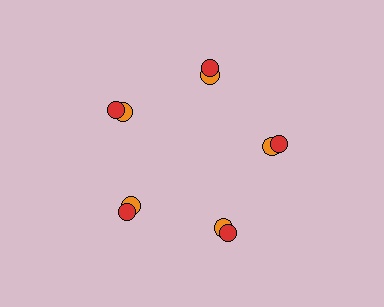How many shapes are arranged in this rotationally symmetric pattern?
There are 10 shapes, arranged in 5 groups of 2.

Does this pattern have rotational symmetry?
Yes, this pattern has 5-fold rotational symmetry. It looks the same after rotating 72 degrees around the center.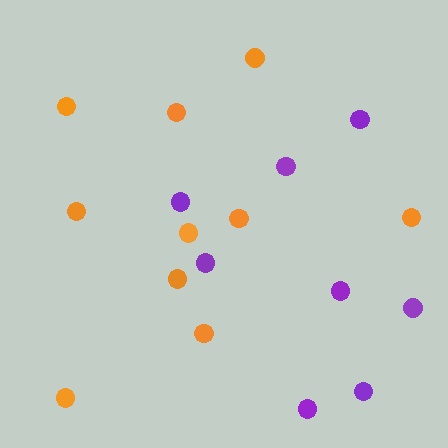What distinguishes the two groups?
There are 2 groups: one group of orange circles (10) and one group of purple circles (8).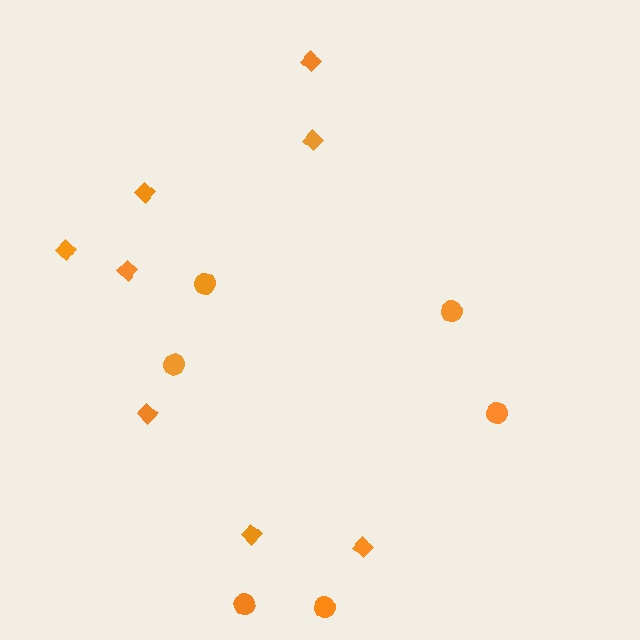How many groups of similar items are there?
There are 2 groups: one group of circles (6) and one group of diamonds (8).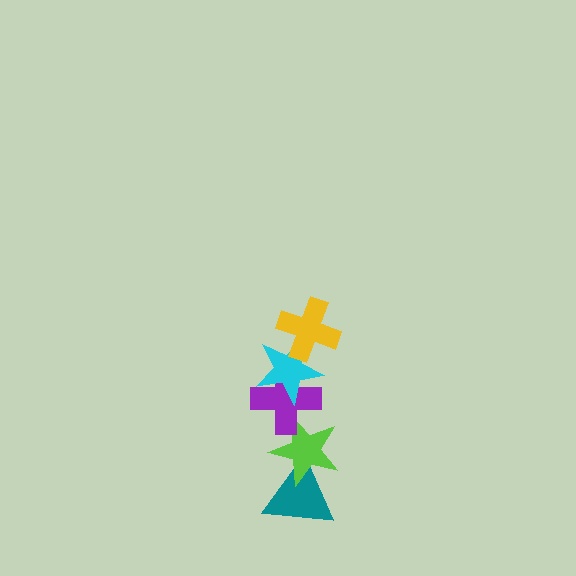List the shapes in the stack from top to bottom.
From top to bottom: the yellow cross, the cyan star, the purple cross, the lime star, the teal triangle.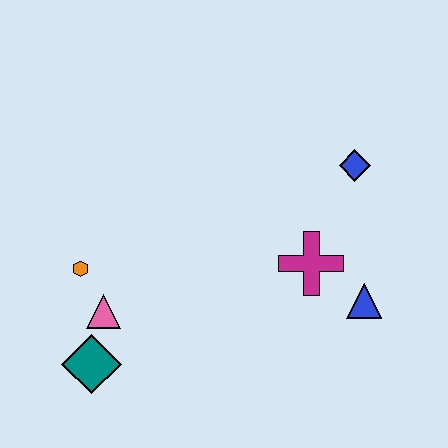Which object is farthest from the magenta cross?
The teal diamond is farthest from the magenta cross.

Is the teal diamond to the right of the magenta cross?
No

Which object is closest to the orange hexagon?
The pink triangle is closest to the orange hexagon.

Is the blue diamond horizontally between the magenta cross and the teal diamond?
No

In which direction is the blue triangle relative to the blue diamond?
The blue triangle is below the blue diamond.